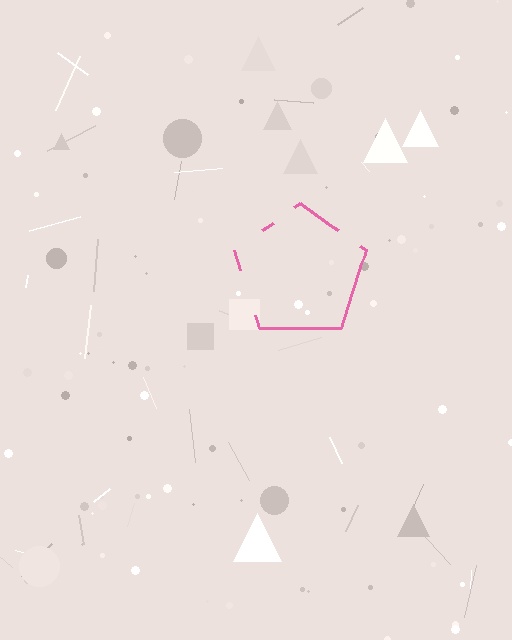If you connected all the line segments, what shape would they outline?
They would outline a pentagon.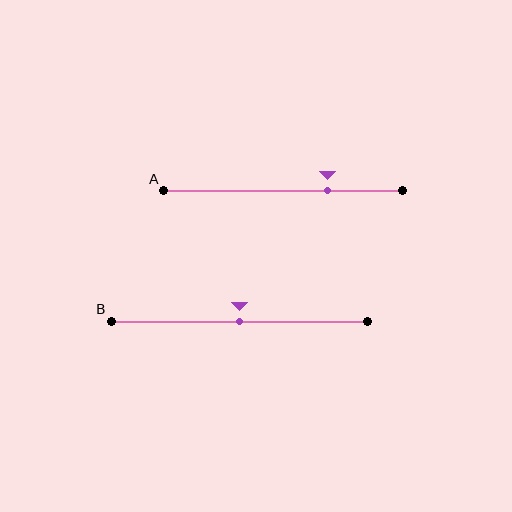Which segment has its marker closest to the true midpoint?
Segment B has its marker closest to the true midpoint.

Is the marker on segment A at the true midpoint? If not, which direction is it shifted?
No, the marker on segment A is shifted to the right by about 19% of the segment length.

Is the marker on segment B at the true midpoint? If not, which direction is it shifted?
Yes, the marker on segment B is at the true midpoint.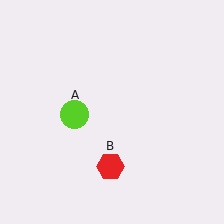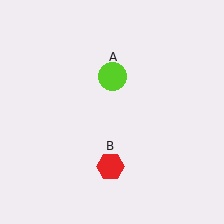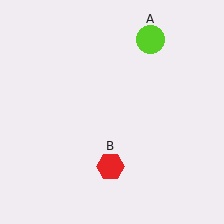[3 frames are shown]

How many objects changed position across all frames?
1 object changed position: lime circle (object A).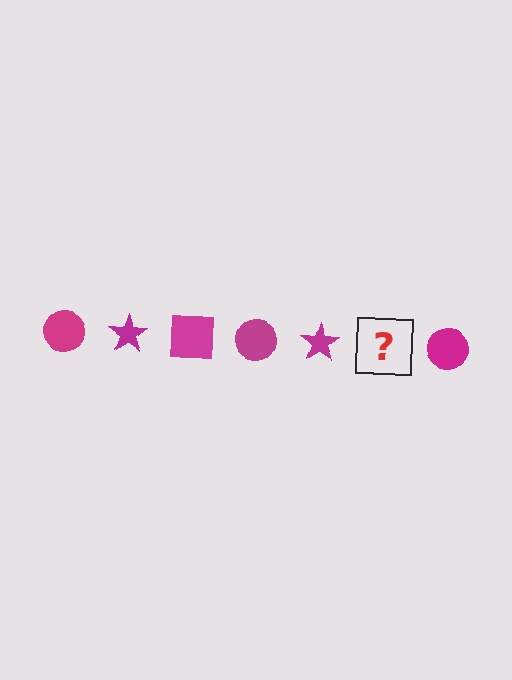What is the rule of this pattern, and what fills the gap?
The rule is that the pattern cycles through circle, star, square shapes in magenta. The gap should be filled with a magenta square.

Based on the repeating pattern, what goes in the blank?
The blank should be a magenta square.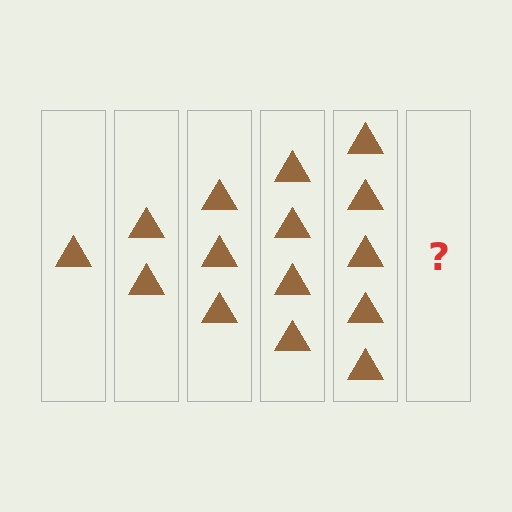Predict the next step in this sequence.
The next step is 6 triangles.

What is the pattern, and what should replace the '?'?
The pattern is that each step adds one more triangle. The '?' should be 6 triangles.